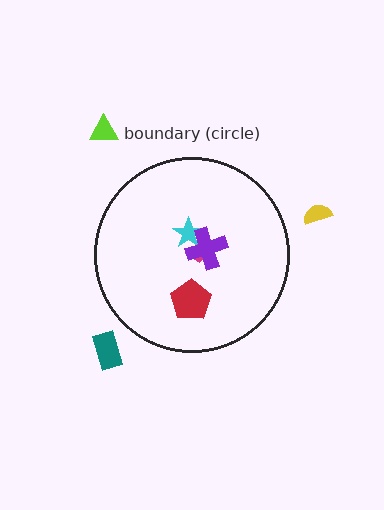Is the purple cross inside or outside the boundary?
Inside.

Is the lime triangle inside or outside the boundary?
Outside.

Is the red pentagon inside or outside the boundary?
Inside.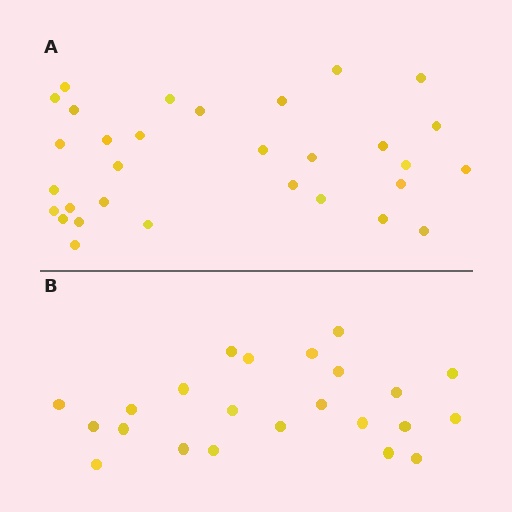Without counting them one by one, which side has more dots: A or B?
Region A (the top region) has more dots.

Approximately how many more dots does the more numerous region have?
Region A has roughly 8 or so more dots than region B.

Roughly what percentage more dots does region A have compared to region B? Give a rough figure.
About 35% more.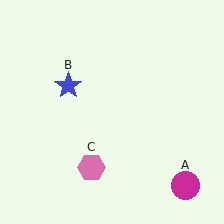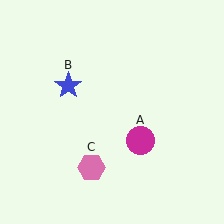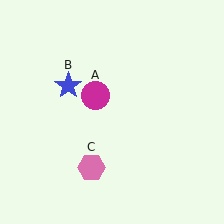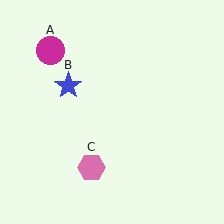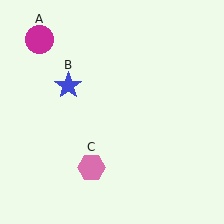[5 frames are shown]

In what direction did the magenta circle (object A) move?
The magenta circle (object A) moved up and to the left.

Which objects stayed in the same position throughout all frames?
Blue star (object B) and pink hexagon (object C) remained stationary.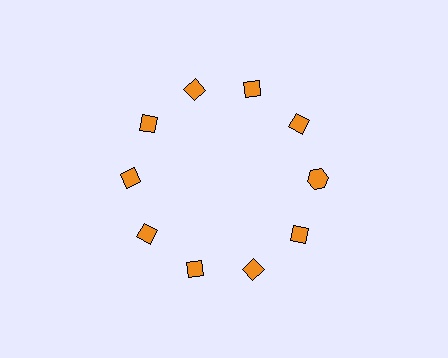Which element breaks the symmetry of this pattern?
The orange hexagon at roughly the 3 o'clock position breaks the symmetry. All other shapes are orange diamonds.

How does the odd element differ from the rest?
It has a different shape: hexagon instead of diamond.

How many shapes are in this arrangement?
There are 10 shapes arranged in a ring pattern.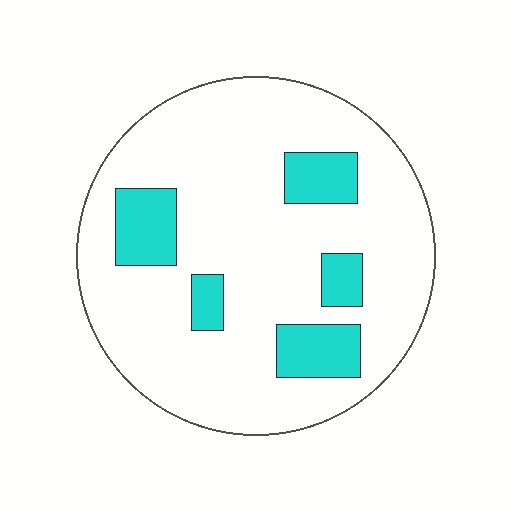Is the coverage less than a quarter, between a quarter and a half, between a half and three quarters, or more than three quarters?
Less than a quarter.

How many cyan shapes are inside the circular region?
5.